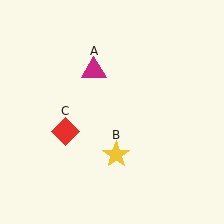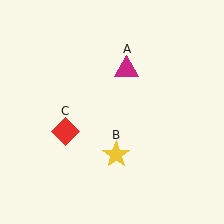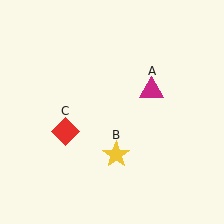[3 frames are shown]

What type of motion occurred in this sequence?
The magenta triangle (object A) rotated clockwise around the center of the scene.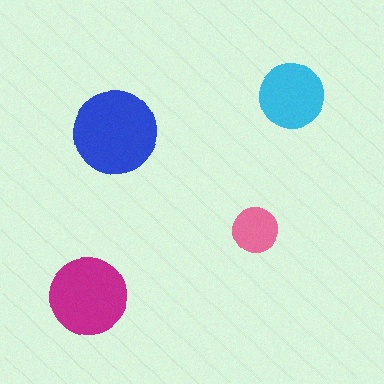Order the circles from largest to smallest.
the blue one, the magenta one, the cyan one, the pink one.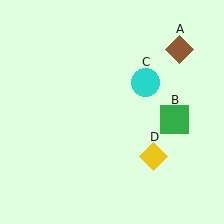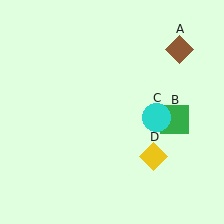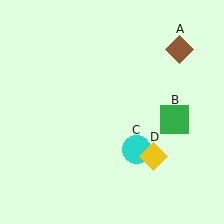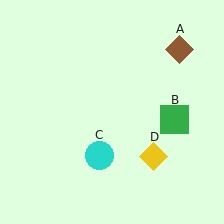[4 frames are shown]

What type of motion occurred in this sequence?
The cyan circle (object C) rotated clockwise around the center of the scene.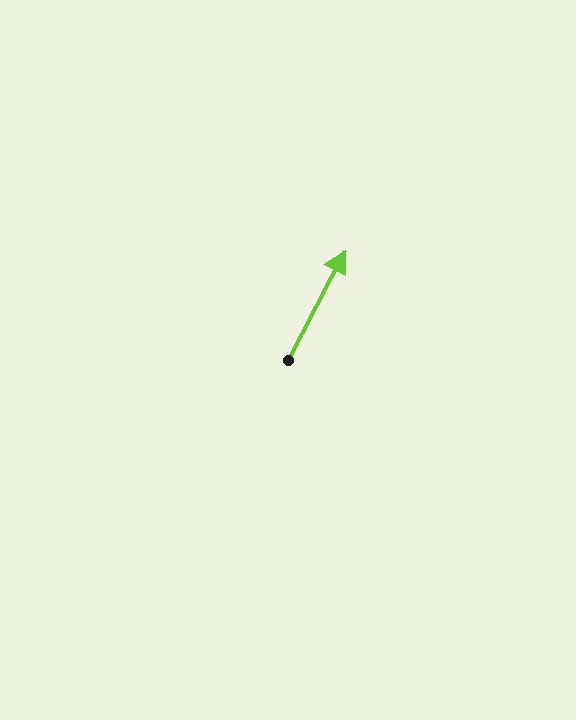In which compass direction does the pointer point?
Northeast.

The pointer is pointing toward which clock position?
Roughly 1 o'clock.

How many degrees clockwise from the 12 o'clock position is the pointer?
Approximately 28 degrees.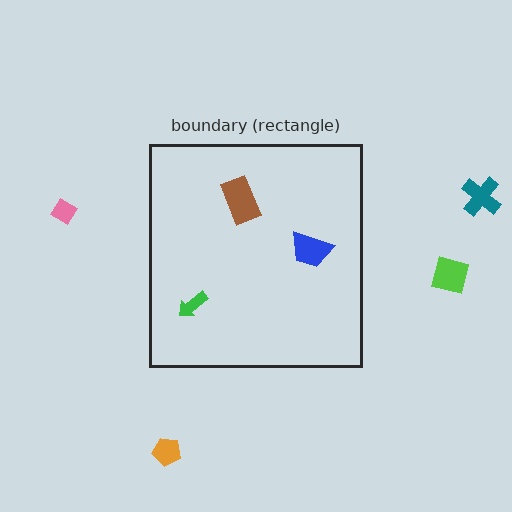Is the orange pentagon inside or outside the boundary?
Outside.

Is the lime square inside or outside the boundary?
Outside.